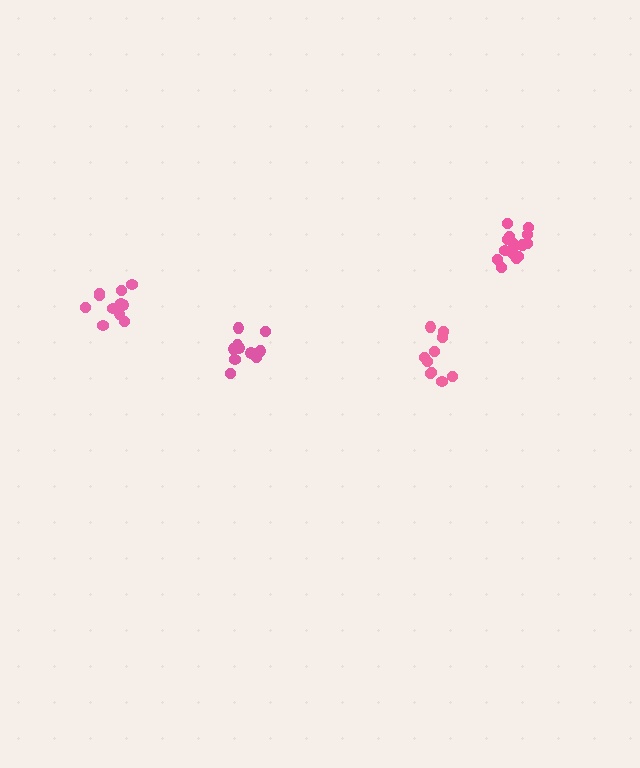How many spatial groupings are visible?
There are 4 spatial groupings.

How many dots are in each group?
Group 1: 10 dots, Group 2: 11 dots, Group 3: 15 dots, Group 4: 11 dots (47 total).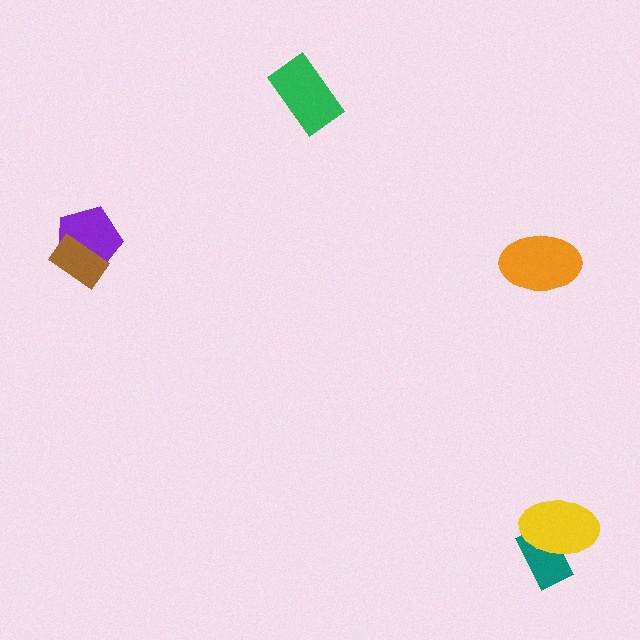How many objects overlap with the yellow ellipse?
1 object overlaps with the yellow ellipse.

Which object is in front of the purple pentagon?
The brown rectangle is in front of the purple pentagon.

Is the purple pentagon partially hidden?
Yes, it is partially covered by another shape.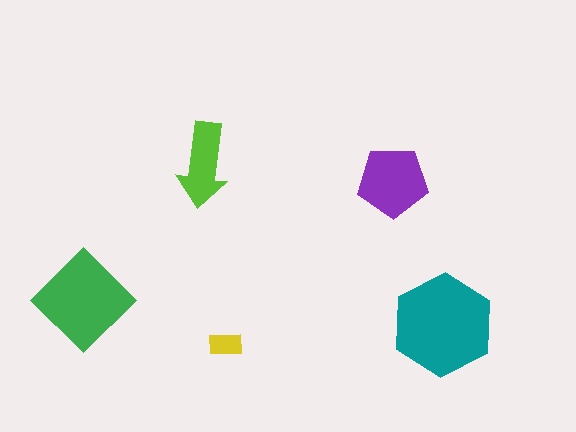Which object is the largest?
The teal hexagon.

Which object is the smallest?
The yellow rectangle.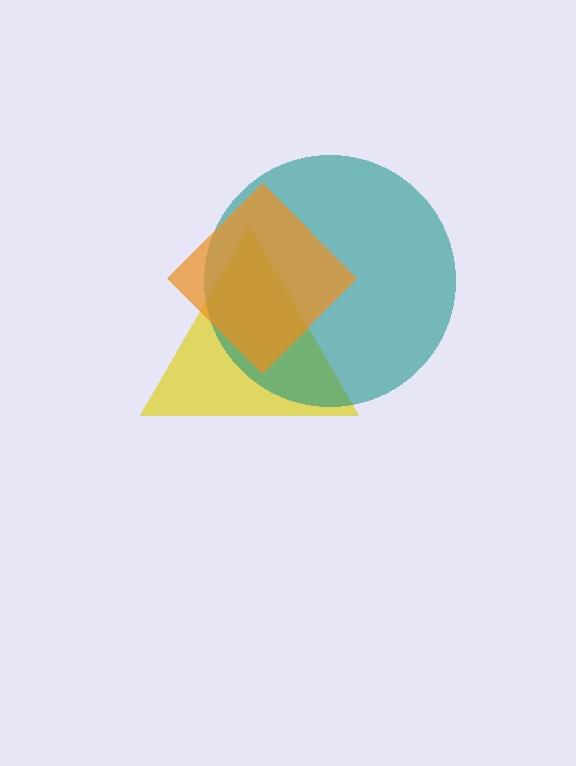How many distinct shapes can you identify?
There are 3 distinct shapes: a yellow triangle, a teal circle, an orange diamond.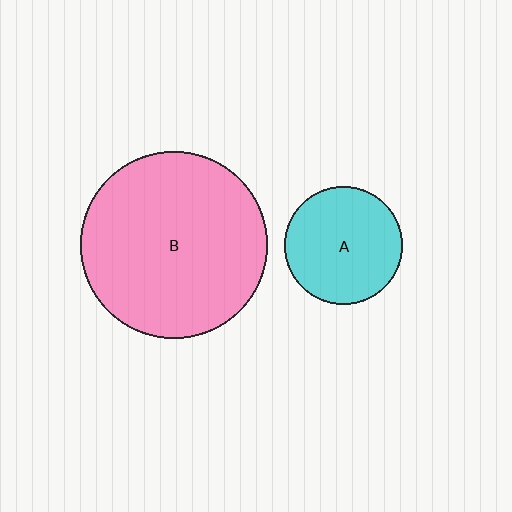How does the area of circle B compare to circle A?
Approximately 2.5 times.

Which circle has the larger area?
Circle B (pink).